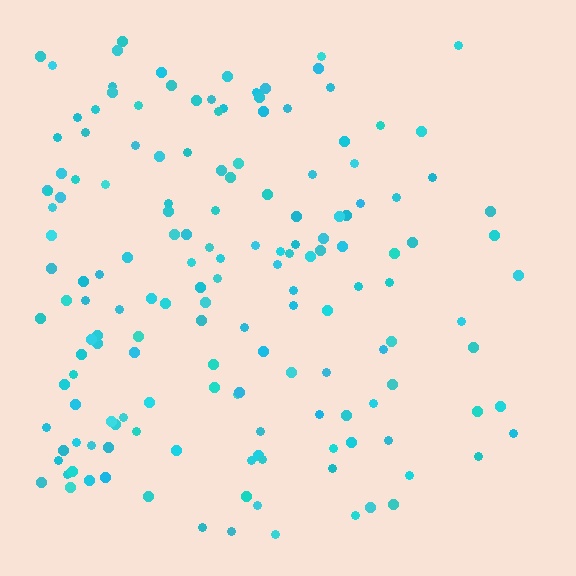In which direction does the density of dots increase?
From right to left, with the left side densest.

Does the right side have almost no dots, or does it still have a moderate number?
Still a moderate number, just noticeably fewer than the left.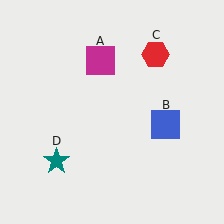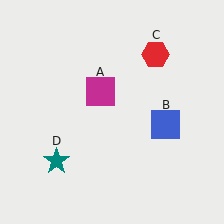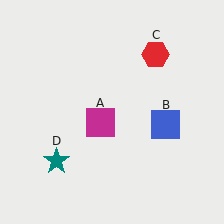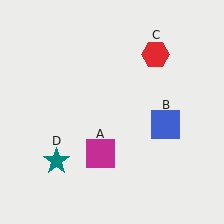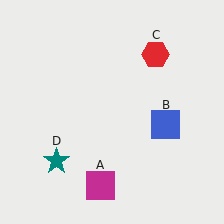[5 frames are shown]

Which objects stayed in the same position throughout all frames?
Blue square (object B) and red hexagon (object C) and teal star (object D) remained stationary.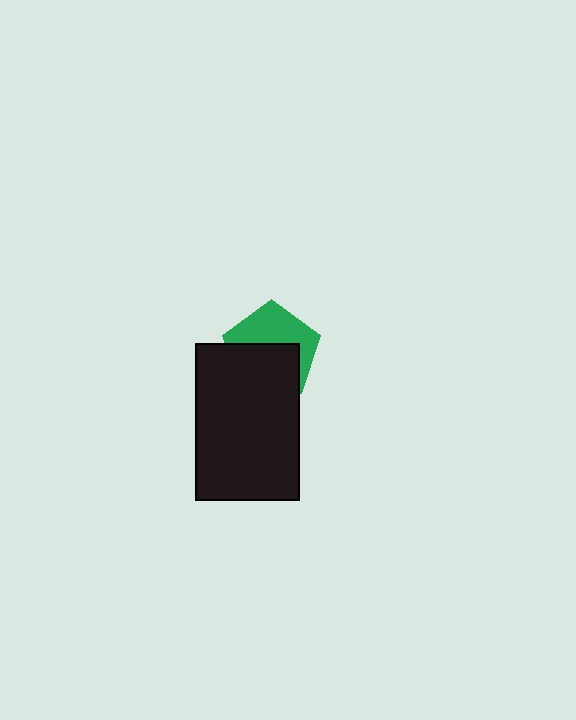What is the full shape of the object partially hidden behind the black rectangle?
The partially hidden object is a green pentagon.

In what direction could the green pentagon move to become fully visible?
The green pentagon could move up. That would shift it out from behind the black rectangle entirely.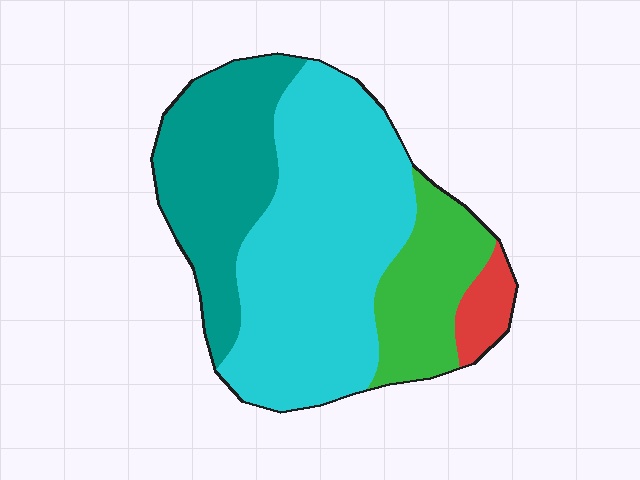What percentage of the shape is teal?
Teal covers 27% of the shape.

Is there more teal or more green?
Teal.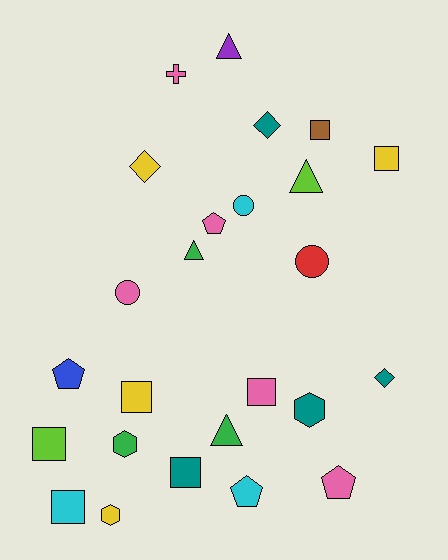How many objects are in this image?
There are 25 objects.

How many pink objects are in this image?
There are 5 pink objects.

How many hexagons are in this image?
There are 3 hexagons.